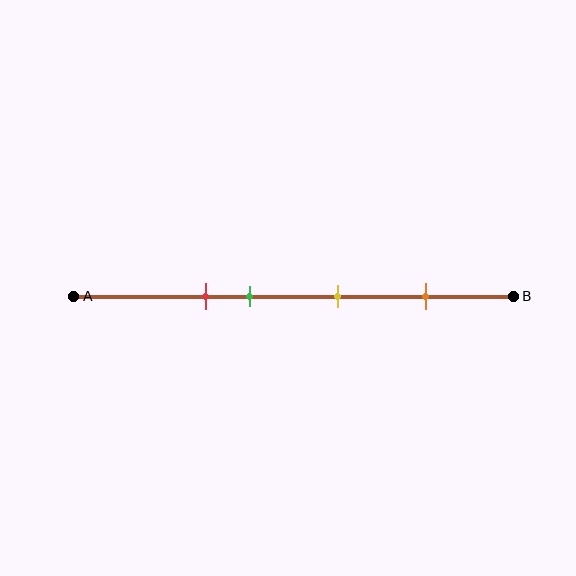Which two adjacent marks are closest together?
The red and green marks are the closest adjacent pair.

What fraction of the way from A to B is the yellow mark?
The yellow mark is approximately 60% (0.6) of the way from A to B.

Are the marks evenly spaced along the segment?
No, the marks are not evenly spaced.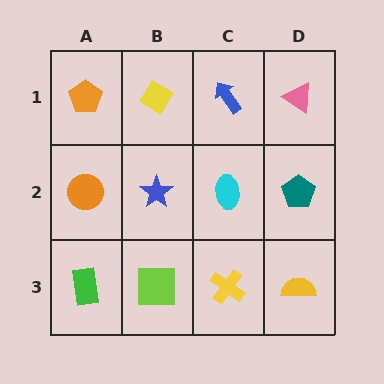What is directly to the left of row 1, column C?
A yellow diamond.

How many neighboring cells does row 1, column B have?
3.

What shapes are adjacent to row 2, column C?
A blue arrow (row 1, column C), a yellow cross (row 3, column C), a blue star (row 2, column B), a teal pentagon (row 2, column D).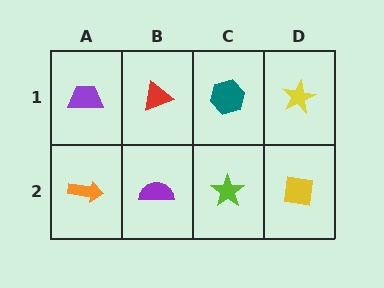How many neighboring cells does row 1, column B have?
3.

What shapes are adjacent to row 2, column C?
A teal hexagon (row 1, column C), a purple semicircle (row 2, column B), a yellow square (row 2, column D).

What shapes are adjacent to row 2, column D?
A yellow star (row 1, column D), a lime star (row 2, column C).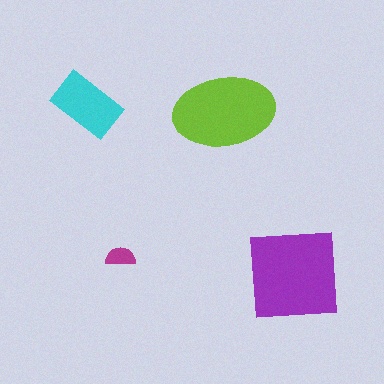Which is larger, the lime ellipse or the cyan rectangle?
The lime ellipse.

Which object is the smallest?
The magenta semicircle.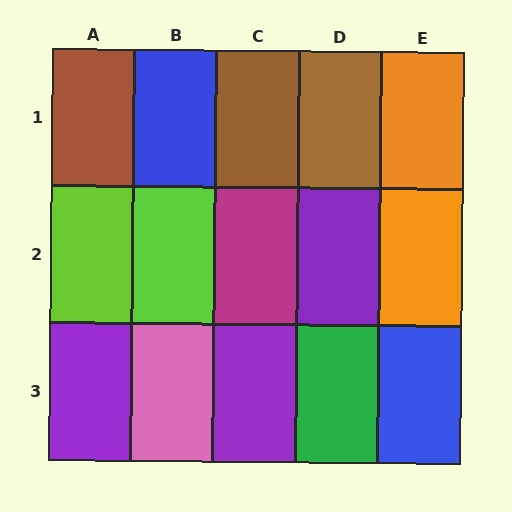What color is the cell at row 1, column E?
Orange.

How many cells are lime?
2 cells are lime.